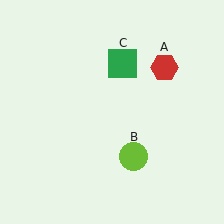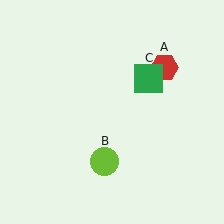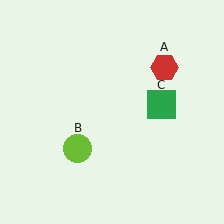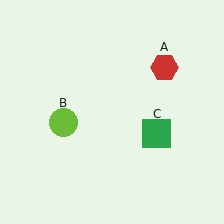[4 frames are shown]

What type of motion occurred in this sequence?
The lime circle (object B), green square (object C) rotated clockwise around the center of the scene.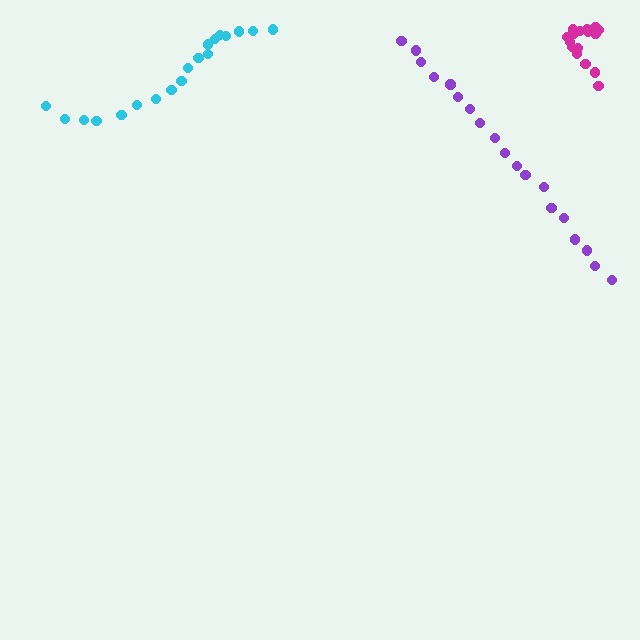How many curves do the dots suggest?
There are 3 distinct paths.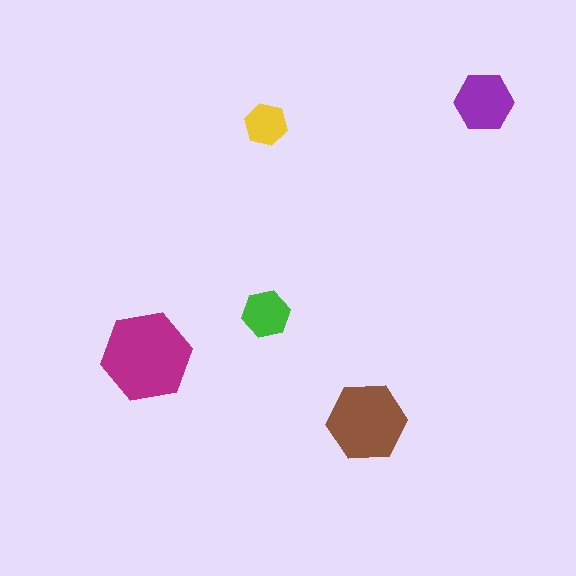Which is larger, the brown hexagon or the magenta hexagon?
The magenta one.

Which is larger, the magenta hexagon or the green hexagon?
The magenta one.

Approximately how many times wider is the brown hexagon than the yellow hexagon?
About 2 times wider.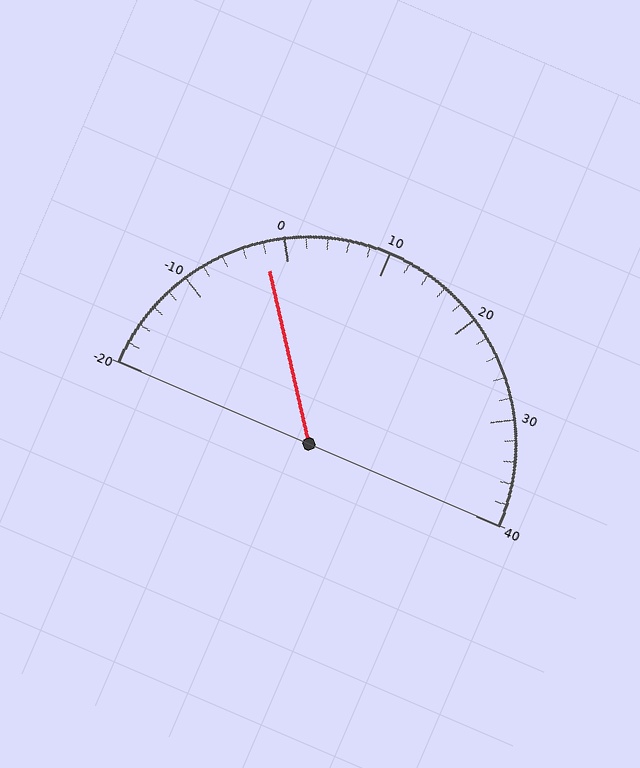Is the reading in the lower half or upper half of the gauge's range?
The reading is in the lower half of the range (-20 to 40).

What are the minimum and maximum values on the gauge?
The gauge ranges from -20 to 40.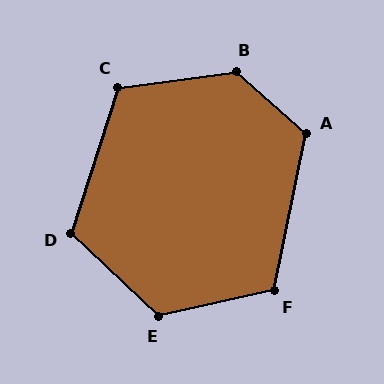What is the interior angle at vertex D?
Approximately 115 degrees (obtuse).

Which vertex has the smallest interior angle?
F, at approximately 114 degrees.